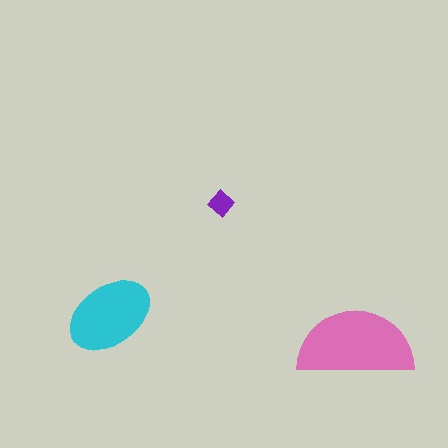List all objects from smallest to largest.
The purple diamond, the cyan ellipse, the pink semicircle.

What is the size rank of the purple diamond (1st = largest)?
3rd.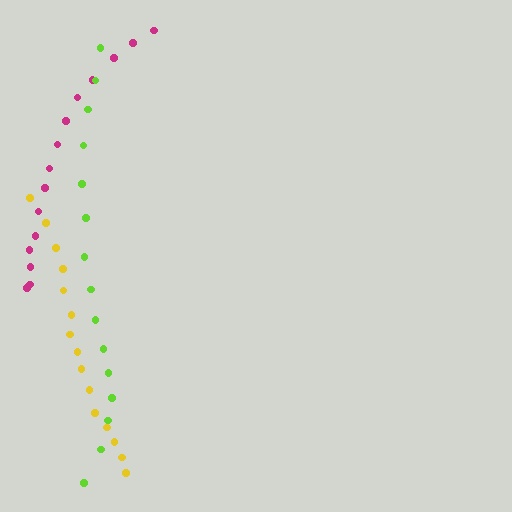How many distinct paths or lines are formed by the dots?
There are 3 distinct paths.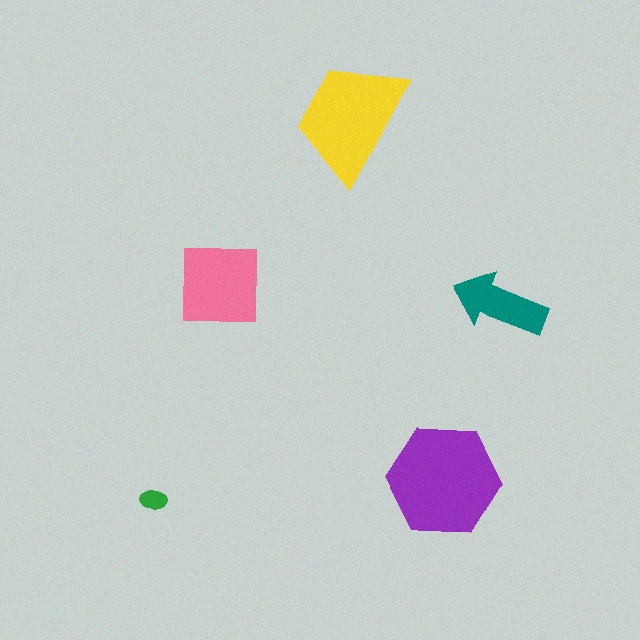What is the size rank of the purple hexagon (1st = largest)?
1st.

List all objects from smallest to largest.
The green ellipse, the teal arrow, the pink square, the yellow trapezoid, the purple hexagon.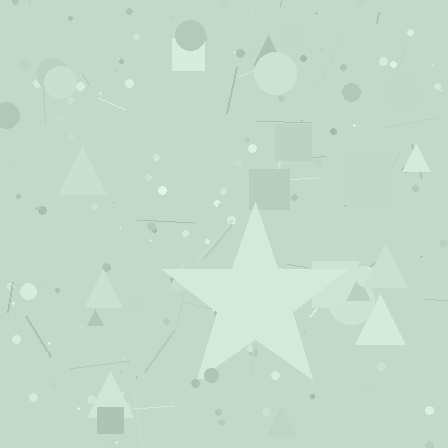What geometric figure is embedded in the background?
A star is embedded in the background.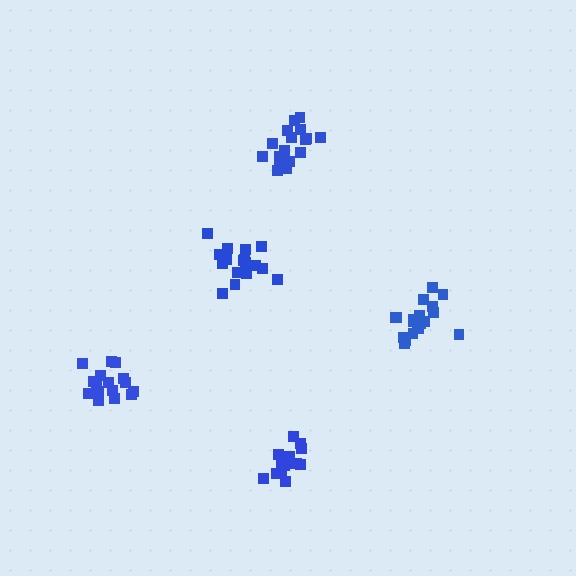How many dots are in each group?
Group 1: 20 dots, Group 2: 18 dots, Group 3: 19 dots, Group 4: 15 dots, Group 5: 16 dots (88 total).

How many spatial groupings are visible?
There are 5 spatial groupings.